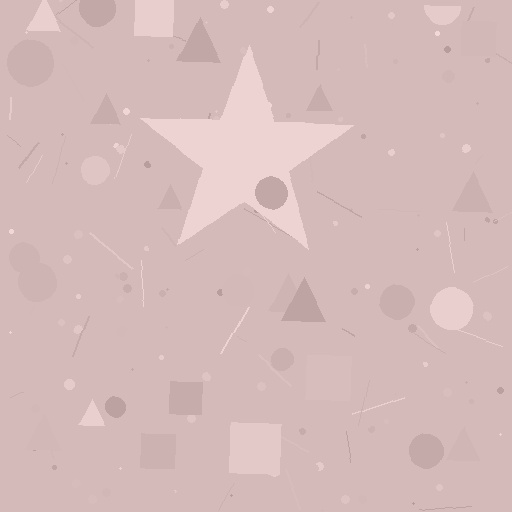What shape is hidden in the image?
A star is hidden in the image.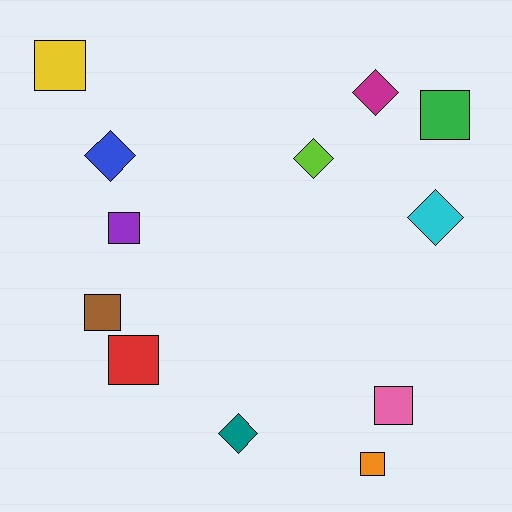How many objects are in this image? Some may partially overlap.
There are 12 objects.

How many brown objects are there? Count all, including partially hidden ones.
There is 1 brown object.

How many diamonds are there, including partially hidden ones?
There are 5 diamonds.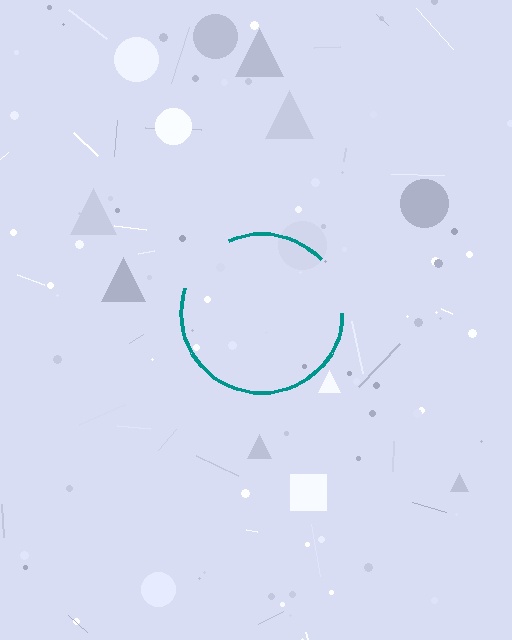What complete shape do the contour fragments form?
The contour fragments form a circle.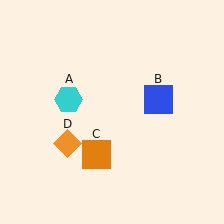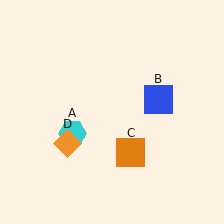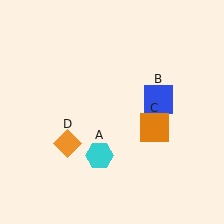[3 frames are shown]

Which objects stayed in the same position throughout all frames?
Blue square (object B) and orange diamond (object D) remained stationary.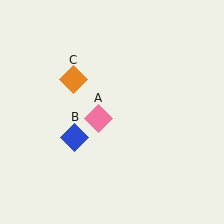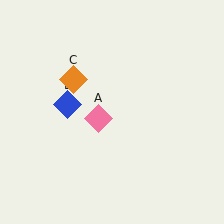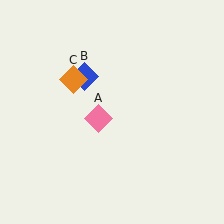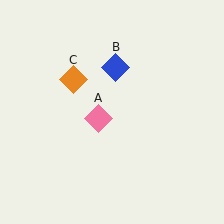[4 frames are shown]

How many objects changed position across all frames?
1 object changed position: blue diamond (object B).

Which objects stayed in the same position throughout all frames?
Pink diamond (object A) and orange diamond (object C) remained stationary.